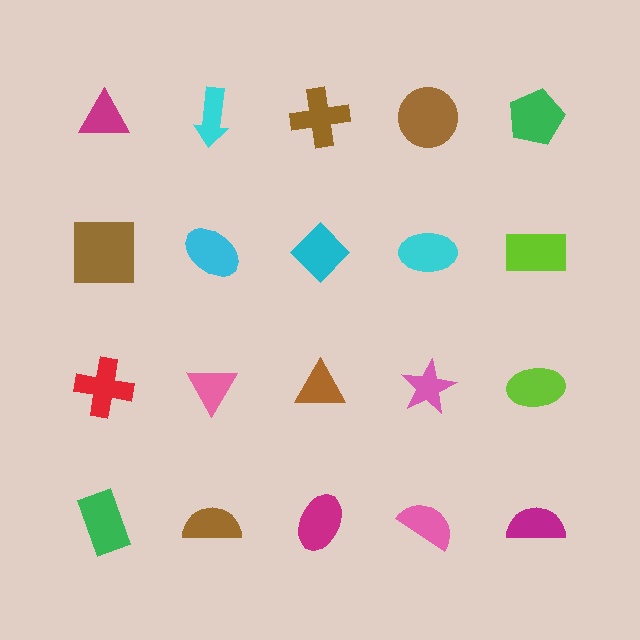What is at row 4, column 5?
A magenta semicircle.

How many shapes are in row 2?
5 shapes.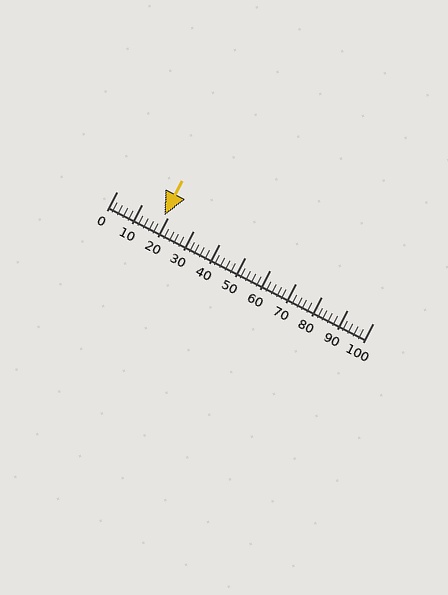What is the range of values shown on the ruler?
The ruler shows values from 0 to 100.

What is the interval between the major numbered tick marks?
The major tick marks are spaced 10 units apart.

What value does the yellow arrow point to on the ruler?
The yellow arrow points to approximately 19.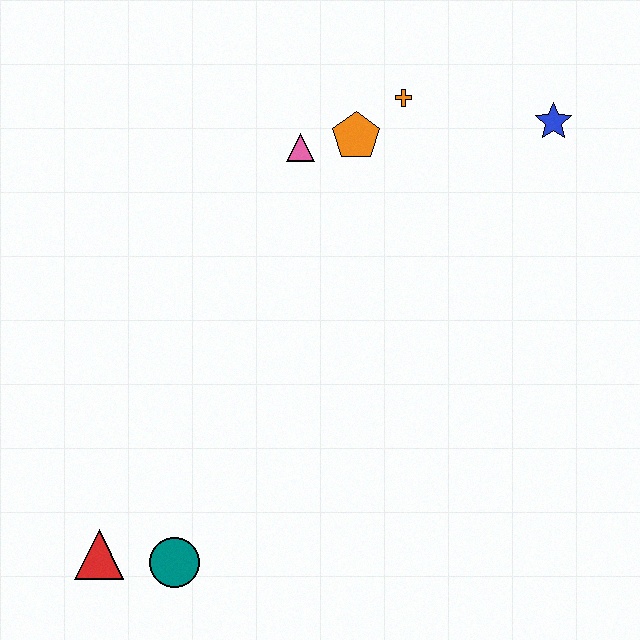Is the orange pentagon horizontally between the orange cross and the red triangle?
Yes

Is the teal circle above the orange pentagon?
No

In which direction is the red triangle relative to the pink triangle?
The red triangle is below the pink triangle.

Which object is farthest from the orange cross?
The red triangle is farthest from the orange cross.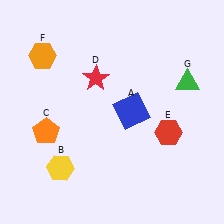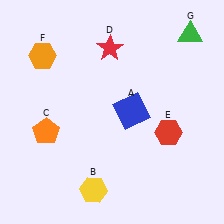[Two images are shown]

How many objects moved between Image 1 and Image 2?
3 objects moved between the two images.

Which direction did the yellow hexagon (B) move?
The yellow hexagon (B) moved right.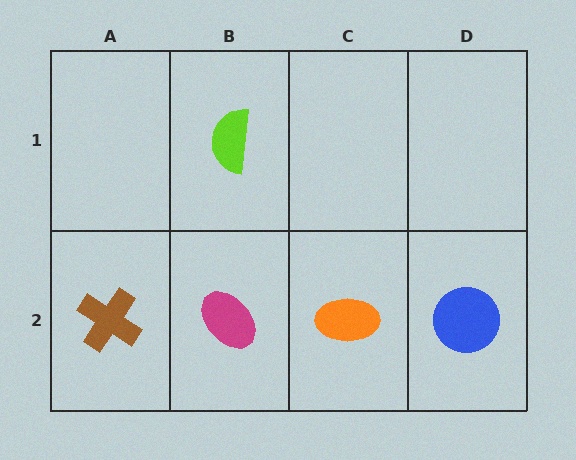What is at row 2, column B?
A magenta ellipse.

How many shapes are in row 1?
1 shape.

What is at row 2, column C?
An orange ellipse.